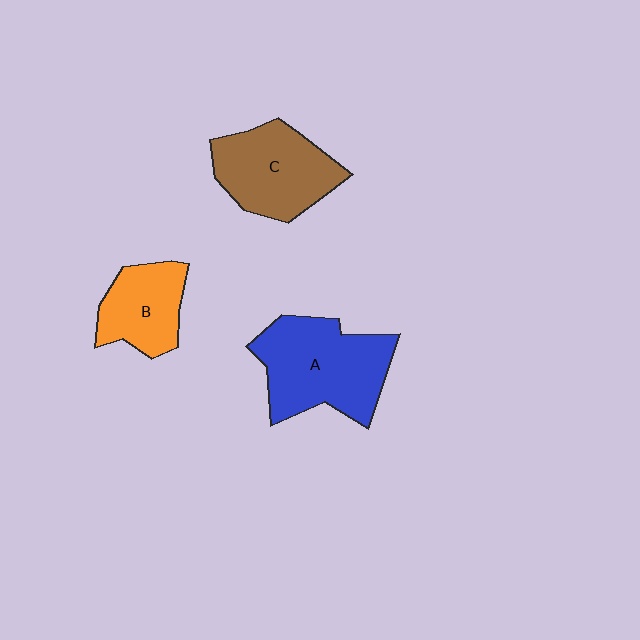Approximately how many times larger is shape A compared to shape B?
Approximately 1.7 times.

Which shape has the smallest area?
Shape B (orange).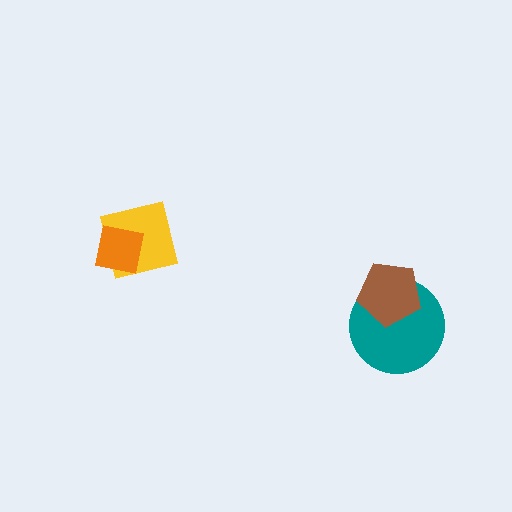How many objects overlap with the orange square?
1 object overlaps with the orange square.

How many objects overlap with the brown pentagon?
1 object overlaps with the brown pentagon.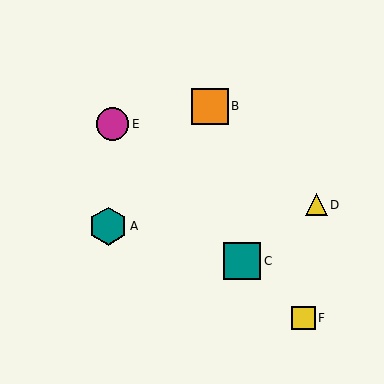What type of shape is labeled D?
Shape D is a yellow triangle.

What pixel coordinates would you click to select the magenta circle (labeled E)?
Click at (113, 124) to select the magenta circle E.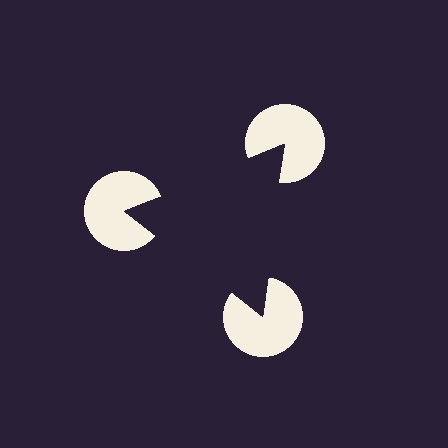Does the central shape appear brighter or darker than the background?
It typically appears slightly darker than the background, even though no actual brightness change is drawn.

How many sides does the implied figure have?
3 sides.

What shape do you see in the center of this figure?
An illusory triangle — its edges are inferred from the aligned wedge cuts in the pac-man discs, not physically drawn.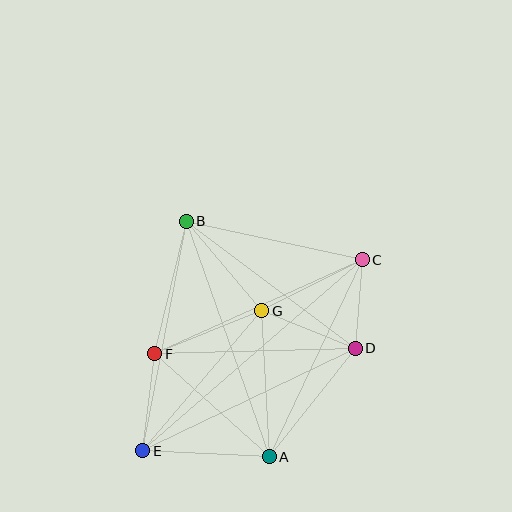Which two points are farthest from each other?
Points C and E are farthest from each other.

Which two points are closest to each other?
Points C and D are closest to each other.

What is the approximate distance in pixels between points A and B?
The distance between A and B is approximately 250 pixels.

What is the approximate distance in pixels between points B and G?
The distance between B and G is approximately 117 pixels.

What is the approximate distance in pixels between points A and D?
The distance between A and D is approximately 138 pixels.